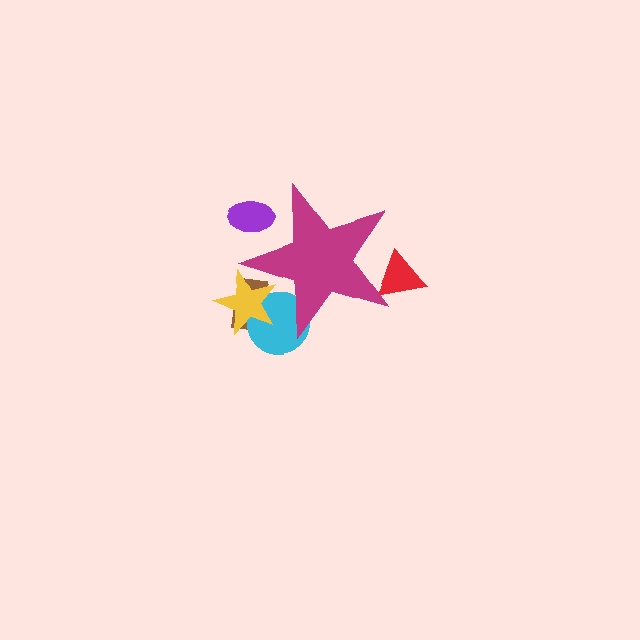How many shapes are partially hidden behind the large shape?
5 shapes are partially hidden.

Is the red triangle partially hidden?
Yes, the red triangle is partially hidden behind the magenta star.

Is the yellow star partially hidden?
Yes, the yellow star is partially hidden behind the magenta star.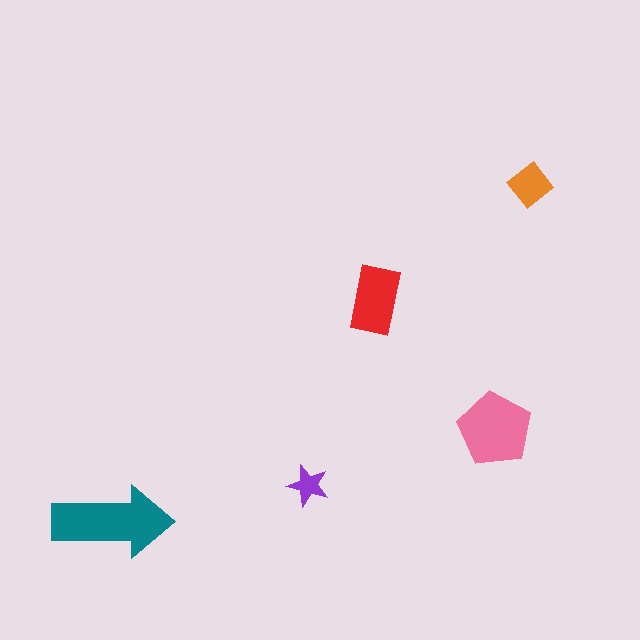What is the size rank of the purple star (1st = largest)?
5th.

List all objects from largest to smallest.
The teal arrow, the pink pentagon, the red rectangle, the orange diamond, the purple star.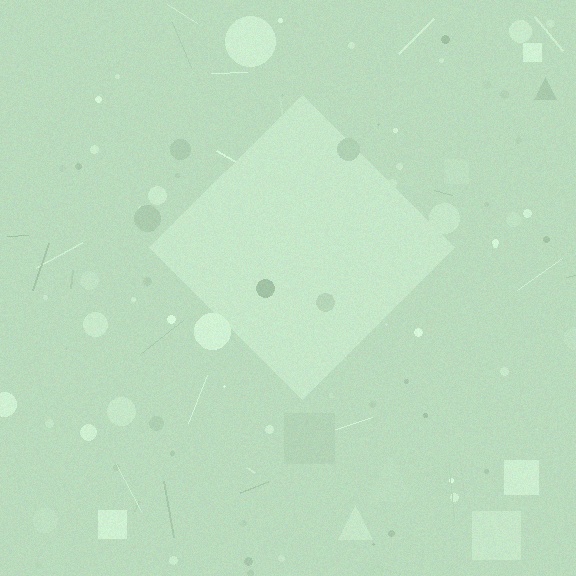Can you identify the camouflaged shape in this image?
The camouflaged shape is a diamond.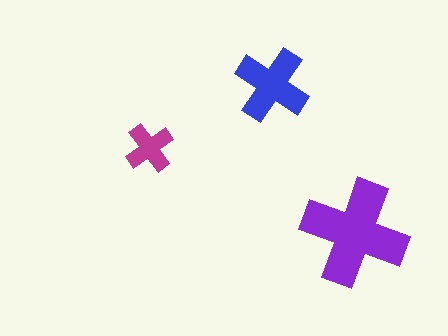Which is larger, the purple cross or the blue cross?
The purple one.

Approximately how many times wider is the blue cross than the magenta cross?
About 1.5 times wider.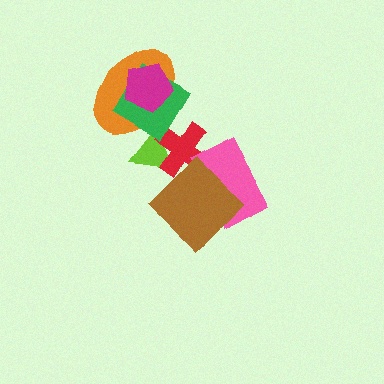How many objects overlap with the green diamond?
2 objects overlap with the green diamond.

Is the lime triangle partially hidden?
Yes, it is partially covered by another shape.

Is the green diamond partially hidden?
Yes, it is partially covered by another shape.